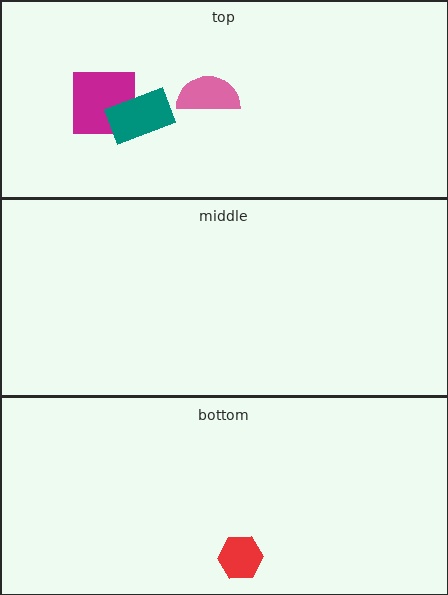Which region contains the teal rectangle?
The top region.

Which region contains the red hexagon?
The bottom region.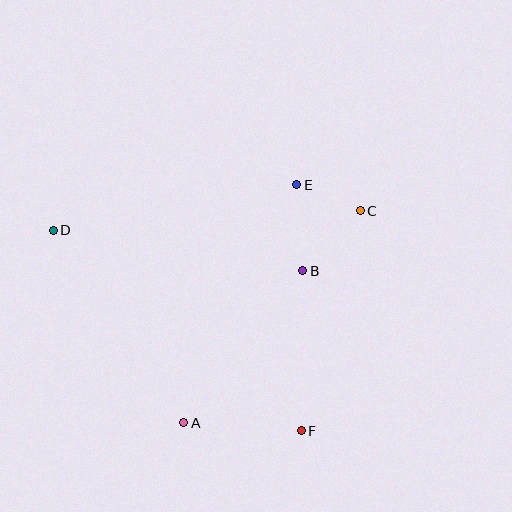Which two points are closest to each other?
Points C and E are closest to each other.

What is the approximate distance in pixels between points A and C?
The distance between A and C is approximately 276 pixels.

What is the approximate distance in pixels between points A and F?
The distance between A and F is approximately 118 pixels.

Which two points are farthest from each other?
Points D and F are farthest from each other.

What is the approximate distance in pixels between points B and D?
The distance between B and D is approximately 253 pixels.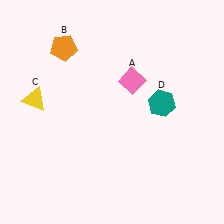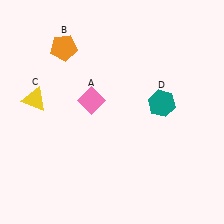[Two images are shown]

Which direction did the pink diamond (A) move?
The pink diamond (A) moved left.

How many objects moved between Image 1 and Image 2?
1 object moved between the two images.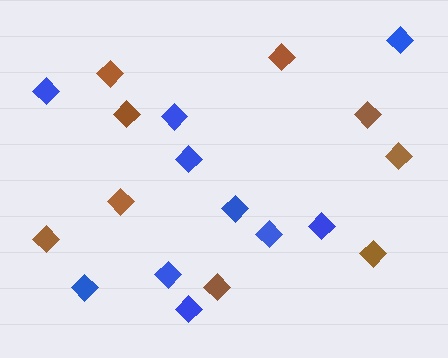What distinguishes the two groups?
There are 2 groups: one group of brown diamonds (9) and one group of blue diamonds (10).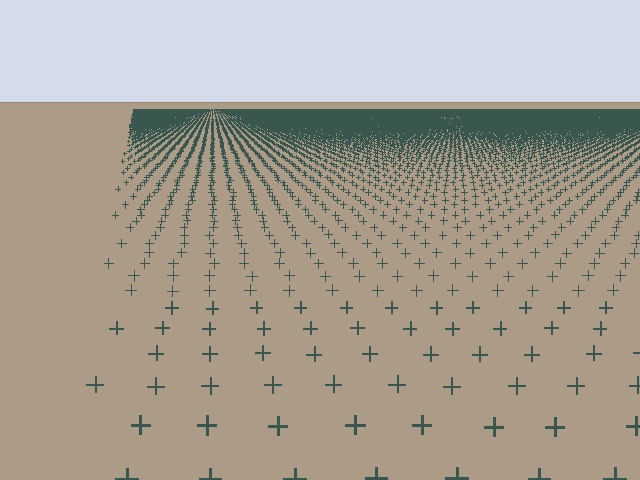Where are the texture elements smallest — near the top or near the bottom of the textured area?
Near the top.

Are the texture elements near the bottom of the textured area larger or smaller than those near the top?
Larger. Near the bottom, elements are closer to the viewer and appear at a bigger on-screen size.